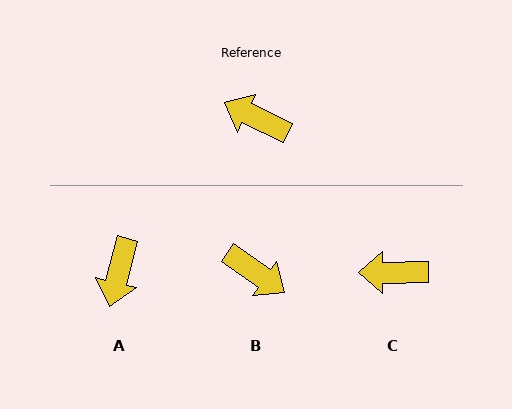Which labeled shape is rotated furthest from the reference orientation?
B, about 171 degrees away.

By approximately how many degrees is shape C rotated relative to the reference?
Approximately 26 degrees counter-clockwise.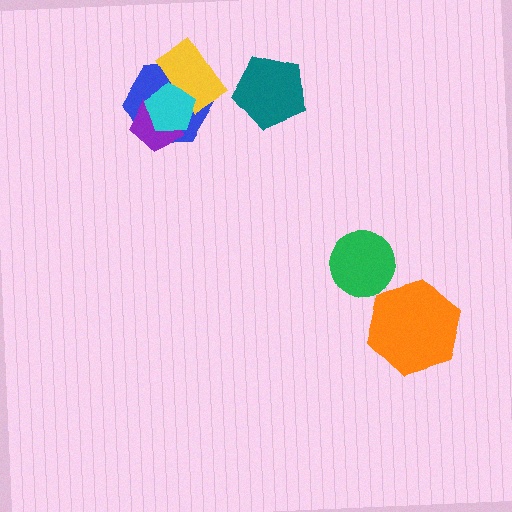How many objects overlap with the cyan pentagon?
3 objects overlap with the cyan pentagon.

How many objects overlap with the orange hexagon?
0 objects overlap with the orange hexagon.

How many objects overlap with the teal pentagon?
0 objects overlap with the teal pentagon.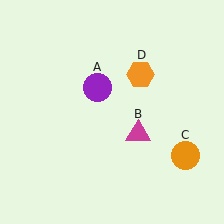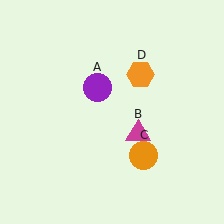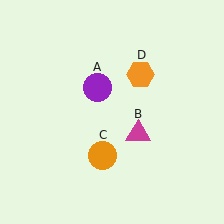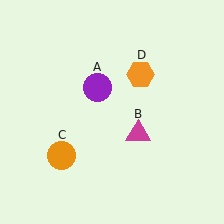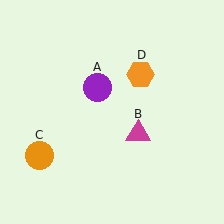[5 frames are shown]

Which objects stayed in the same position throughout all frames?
Purple circle (object A) and magenta triangle (object B) and orange hexagon (object D) remained stationary.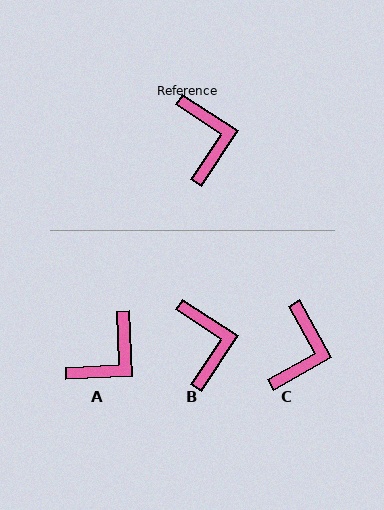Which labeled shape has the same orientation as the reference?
B.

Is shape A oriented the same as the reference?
No, it is off by about 54 degrees.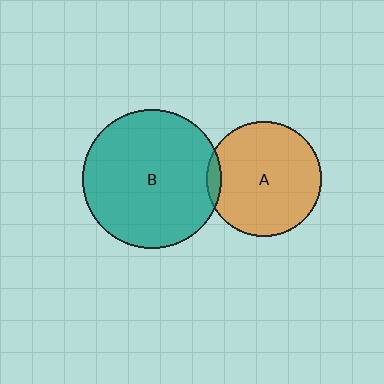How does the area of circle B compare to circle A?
Approximately 1.5 times.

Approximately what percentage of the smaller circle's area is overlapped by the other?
Approximately 5%.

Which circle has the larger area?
Circle B (teal).